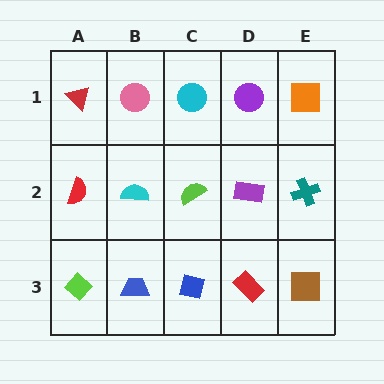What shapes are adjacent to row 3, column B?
A cyan semicircle (row 2, column B), a lime diamond (row 3, column A), a blue square (row 3, column C).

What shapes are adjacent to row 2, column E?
An orange square (row 1, column E), a brown square (row 3, column E), a purple rectangle (row 2, column D).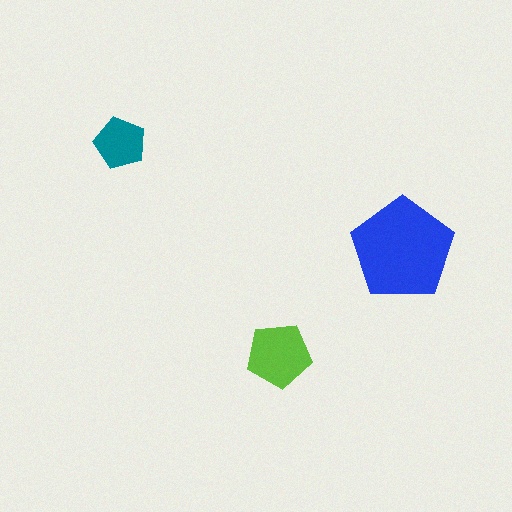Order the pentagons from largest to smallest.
the blue one, the lime one, the teal one.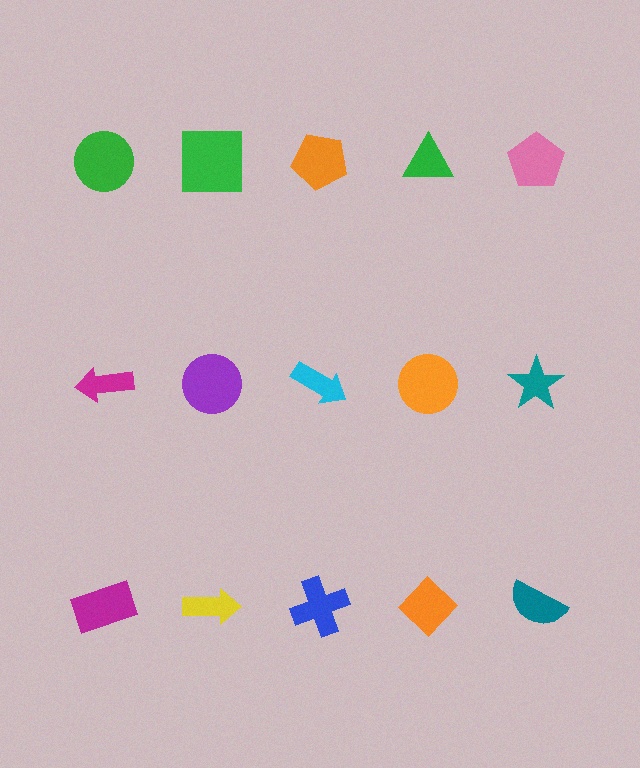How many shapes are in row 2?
5 shapes.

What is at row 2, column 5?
A teal star.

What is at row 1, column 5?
A pink pentagon.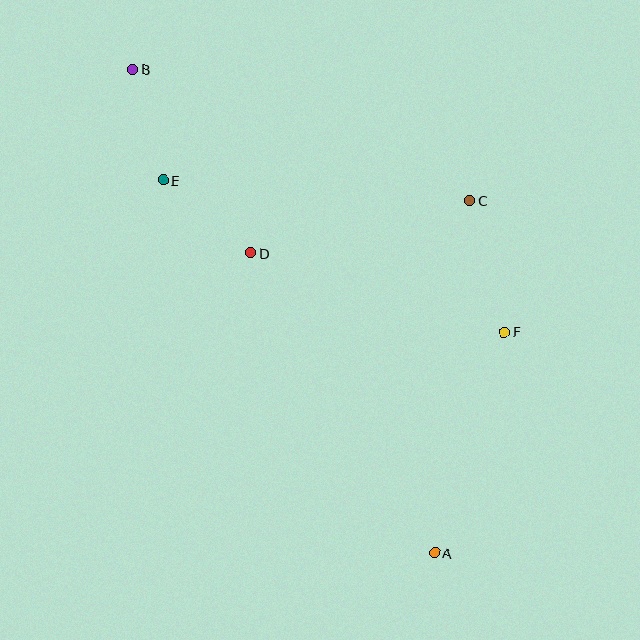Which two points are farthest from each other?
Points A and B are farthest from each other.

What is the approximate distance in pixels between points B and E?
The distance between B and E is approximately 115 pixels.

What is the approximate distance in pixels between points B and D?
The distance between B and D is approximately 218 pixels.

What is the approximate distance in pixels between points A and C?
The distance between A and C is approximately 354 pixels.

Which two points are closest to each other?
Points D and E are closest to each other.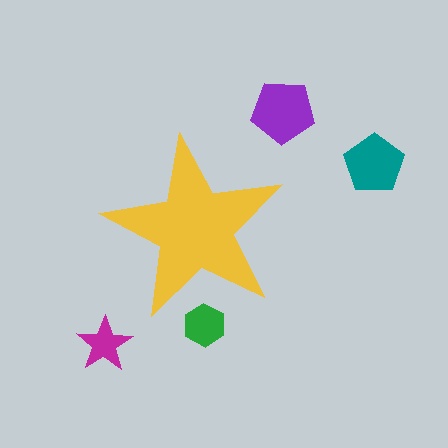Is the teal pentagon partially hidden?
No, the teal pentagon is fully visible.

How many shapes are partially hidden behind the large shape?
1 shape is partially hidden.